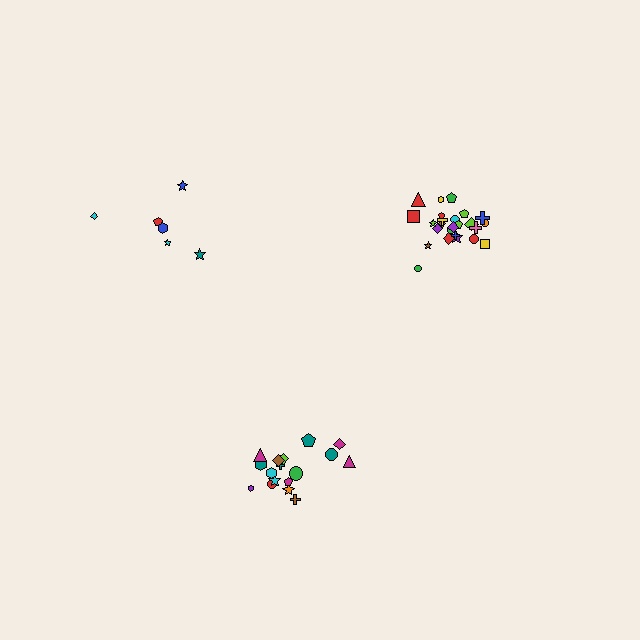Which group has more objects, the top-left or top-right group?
The top-right group.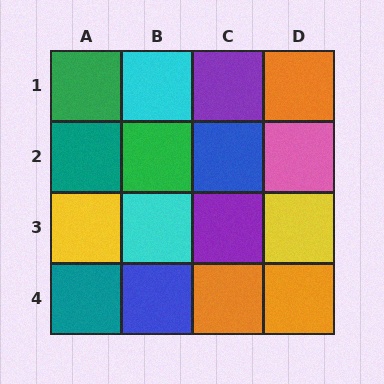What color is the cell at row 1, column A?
Green.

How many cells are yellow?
2 cells are yellow.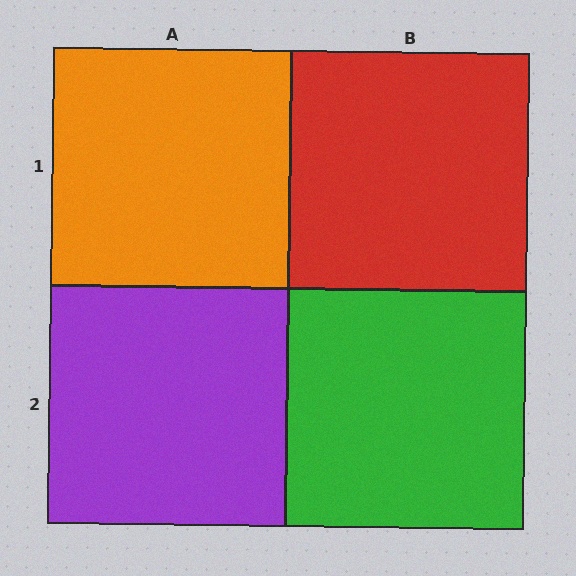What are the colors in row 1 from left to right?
Orange, red.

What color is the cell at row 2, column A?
Purple.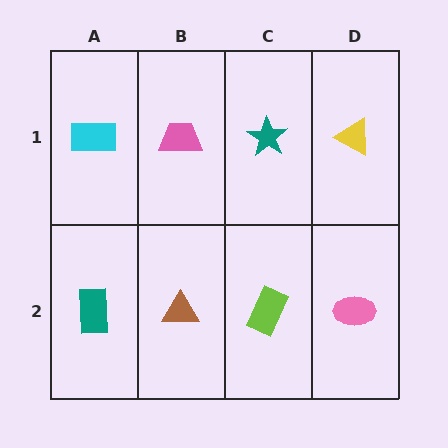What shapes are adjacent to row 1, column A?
A teal rectangle (row 2, column A), a pink trapezoid (row 1, column B).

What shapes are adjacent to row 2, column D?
A yellow triangle (row 1, column D), a lime rectangle (row 2, column C).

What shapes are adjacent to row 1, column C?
A lime rectangle (row 2, column C), a pink trapezoid (row 1, column B), a yellow triangle (row 1, column D).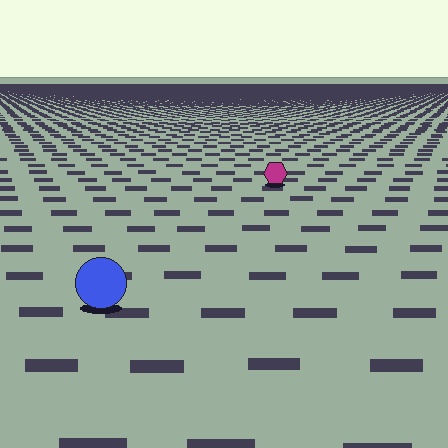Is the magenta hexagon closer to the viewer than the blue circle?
No. The blue circle is closer — you can tell from the texture gradient: the ground texture is coarser near it.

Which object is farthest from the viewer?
The magenta hexagon is farthest from the viewer. It appears smaller and the ground texture around it is denser.